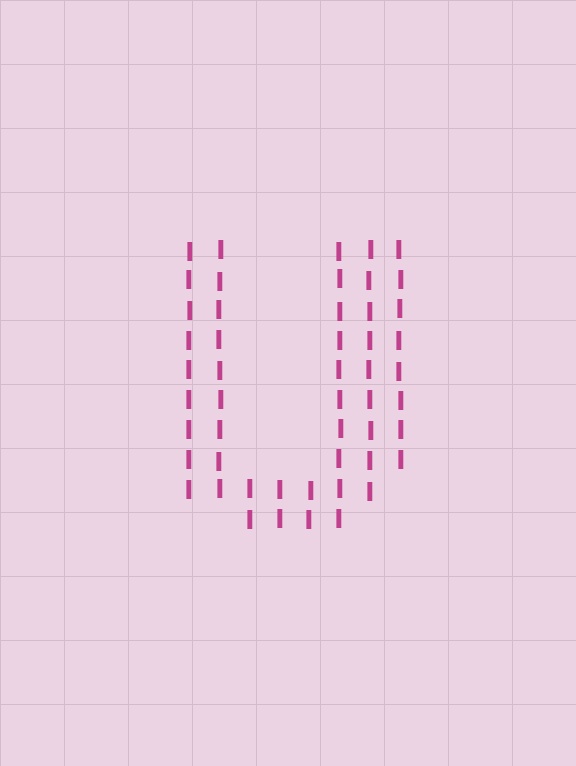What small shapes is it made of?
It is made of small letter I's.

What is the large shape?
The large shape is the letter U.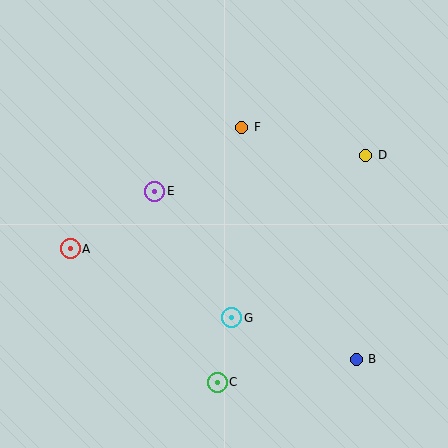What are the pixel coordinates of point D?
Point D is at (366, 155).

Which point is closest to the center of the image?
Point E at (155, 191) is closest to the center.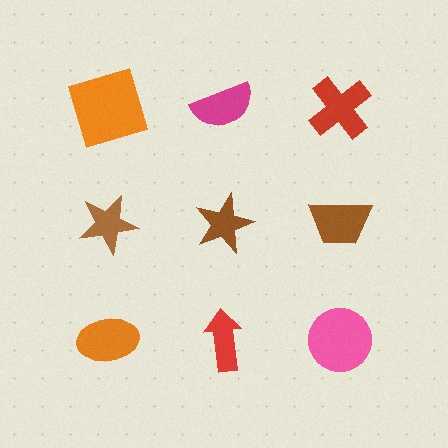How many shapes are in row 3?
3 shapes.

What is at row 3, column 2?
A red arrow.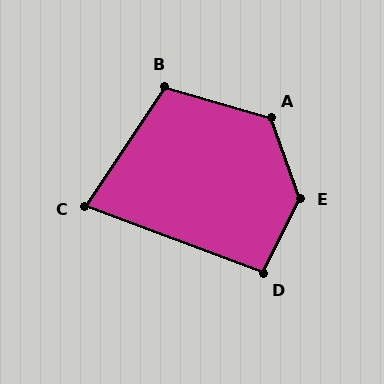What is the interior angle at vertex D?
Approximately 96 degrees (obtuse).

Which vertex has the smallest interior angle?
C, at approximately 77 degrees.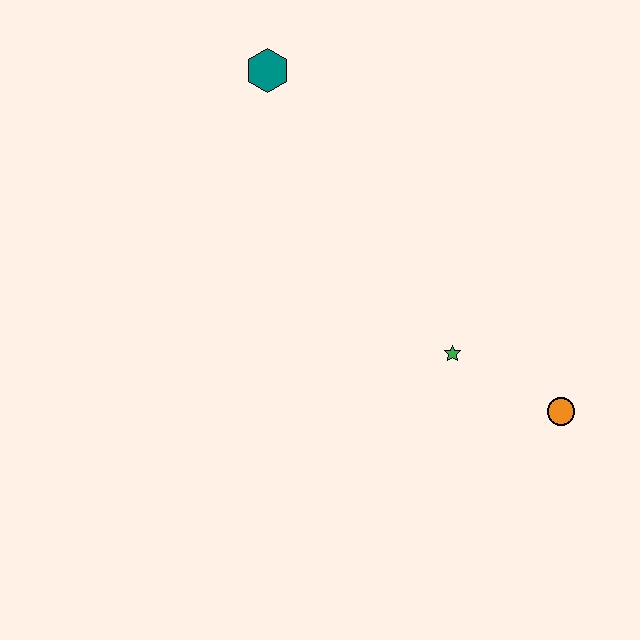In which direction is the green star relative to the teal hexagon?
The green star is below the teal hexagon.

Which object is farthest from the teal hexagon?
The orange circle is farthest from the teal hexagon.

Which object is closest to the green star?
The orange circle is closest to the green star.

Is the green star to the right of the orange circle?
No